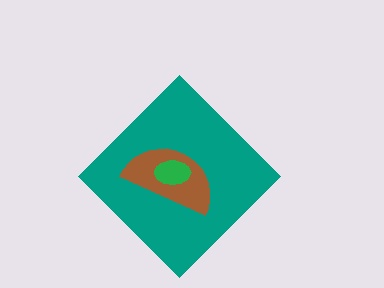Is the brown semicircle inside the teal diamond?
Yes.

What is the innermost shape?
The green ellipse.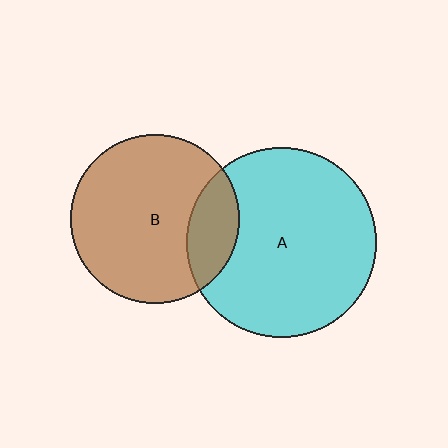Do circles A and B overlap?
Yes.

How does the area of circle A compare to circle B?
Approximately 1.3 times.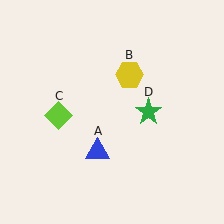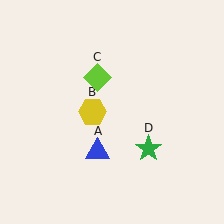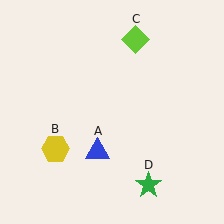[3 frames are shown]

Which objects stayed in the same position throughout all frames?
Blue triangle (object A) remained stationary.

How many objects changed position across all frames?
3 objects changed position: yellow hexagon (object B), lime diamond (object C), green star (object D).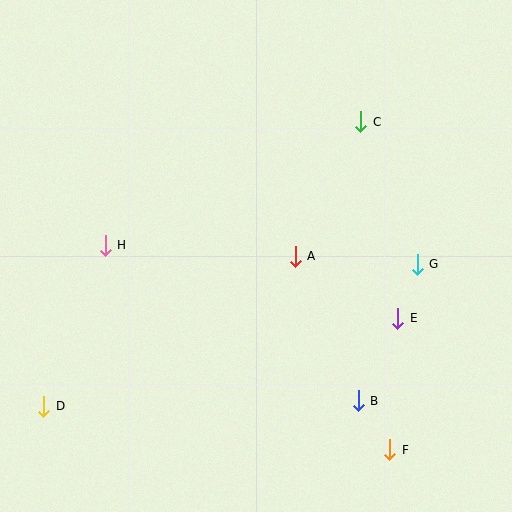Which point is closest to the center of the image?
Point A at (295, 256) is closest to the center.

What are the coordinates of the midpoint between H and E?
The midpoint between H and E is at (251, 282).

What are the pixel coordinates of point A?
Point A is at (295, 256).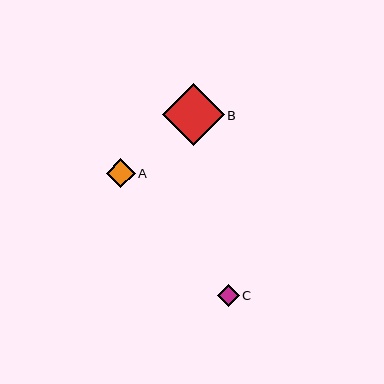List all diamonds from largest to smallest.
From largest to smallest: B, A, C.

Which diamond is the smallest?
Diamond C is the smallest with a size of approximately 22 pixels.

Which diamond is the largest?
Diamond B is the largest with a size of approximately 62 pixels.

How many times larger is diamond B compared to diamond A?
Diamond B is approximately 2.2 times the size of diamond A.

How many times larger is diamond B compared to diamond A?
Diamond B is approximately 2.2 times the size of diamond A.